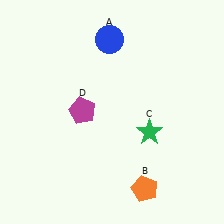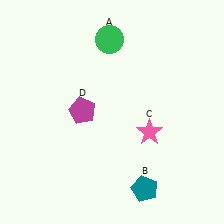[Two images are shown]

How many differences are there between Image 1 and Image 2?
There are 3 differences between the two images.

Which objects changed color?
A changed from blue to green. B changed from orange to teal. C changed from green to pink.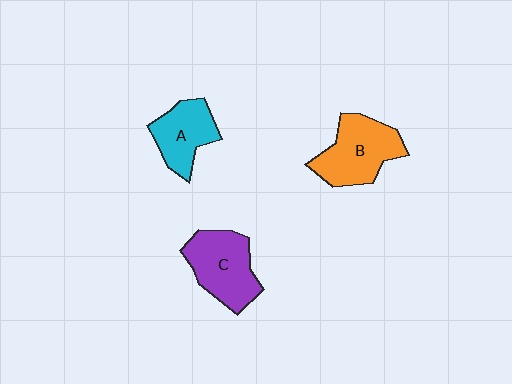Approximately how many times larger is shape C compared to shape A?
Approximately 1.3 times.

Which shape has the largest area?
Shape B (orange).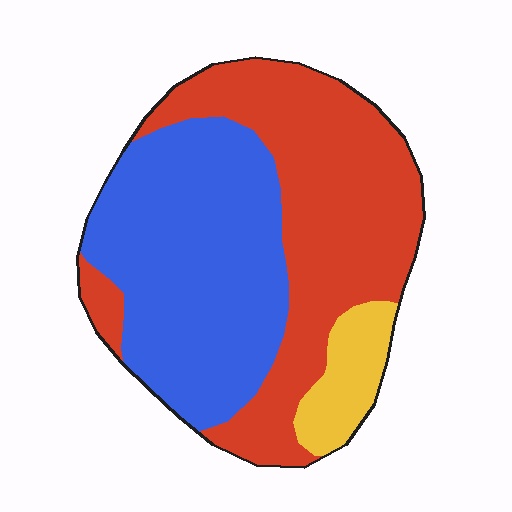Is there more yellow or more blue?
Blue.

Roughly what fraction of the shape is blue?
Blue covers about 45% of the shape.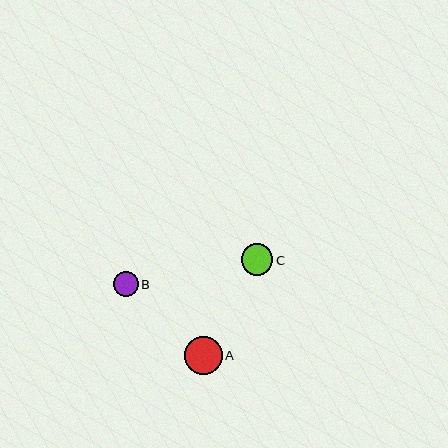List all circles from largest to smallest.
From largest to smallest: A, C, B.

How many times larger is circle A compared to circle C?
Circle A is approximately 1.2 times the size of circle C.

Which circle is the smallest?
Circle B is the smallest with a size of approximately 25 pixels.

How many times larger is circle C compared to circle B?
Circle C is approximately 1.3 times the size of circle B.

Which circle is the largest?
Circle A is the largest with a size of approximately 37 pixels.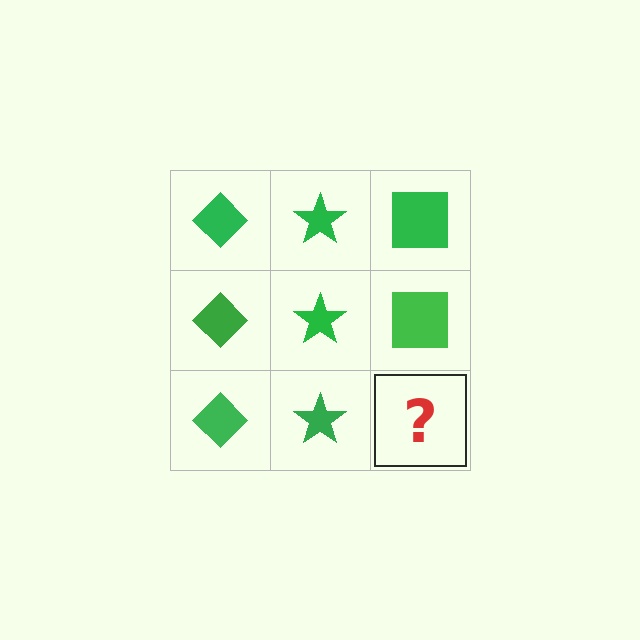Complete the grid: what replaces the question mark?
The question mark should be replaced with a green square.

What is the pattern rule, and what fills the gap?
The rule is that each column has a consistent shape. The gap should be filled with a green square.